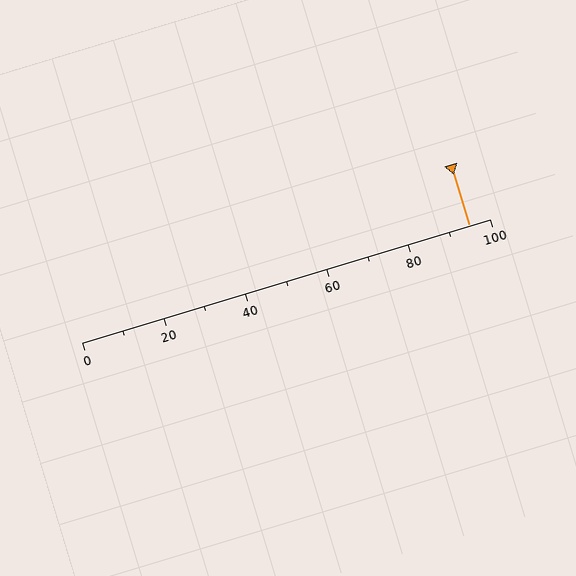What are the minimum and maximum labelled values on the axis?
The axis runs from 0 to 100.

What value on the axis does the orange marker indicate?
The marker indicates approximately 95.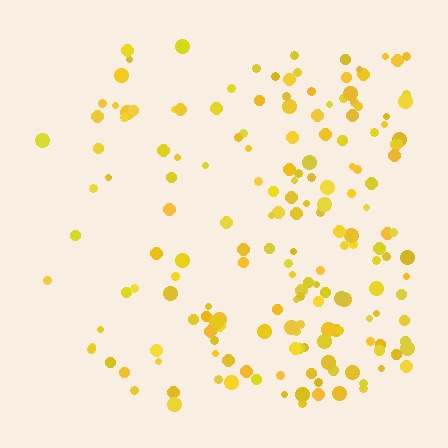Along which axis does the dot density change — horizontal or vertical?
Horizontal.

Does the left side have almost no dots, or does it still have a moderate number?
Still a moderate number, just noticeably fewer than the right.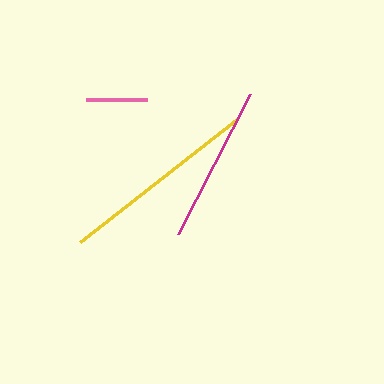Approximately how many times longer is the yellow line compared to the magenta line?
The yellow line is approximately 1.3 times the length of the magenta line.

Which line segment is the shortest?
The pink line is the shortest at approximately 60 pixels.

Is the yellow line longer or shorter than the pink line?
The yellow line is longer than the pink line.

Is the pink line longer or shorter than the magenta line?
The magenta line is longer than the pink line.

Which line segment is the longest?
The yellow line is the longest at approximately 199 pixels.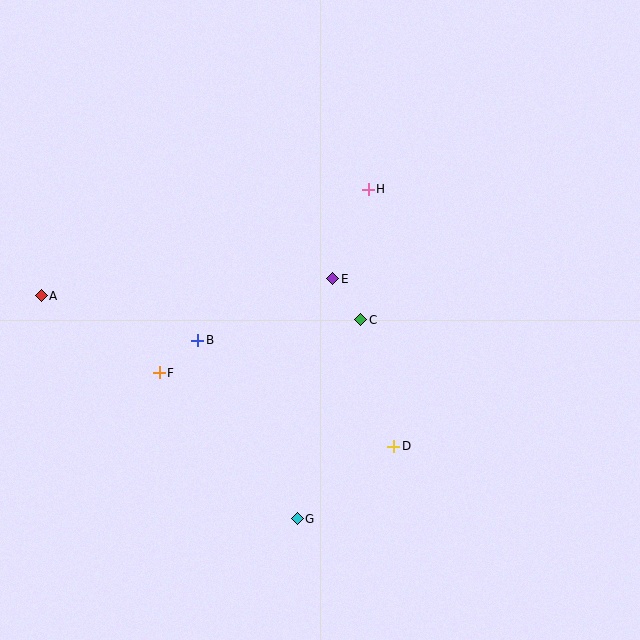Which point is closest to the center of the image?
Point C at (361, 320) is closest to the center.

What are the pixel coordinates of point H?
Point H is at (368, 189).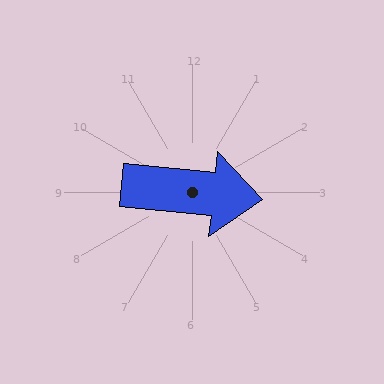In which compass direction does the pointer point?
East.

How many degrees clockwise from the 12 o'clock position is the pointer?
Approximately 96 degrees.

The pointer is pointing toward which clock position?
Roughly 3 o'clock.